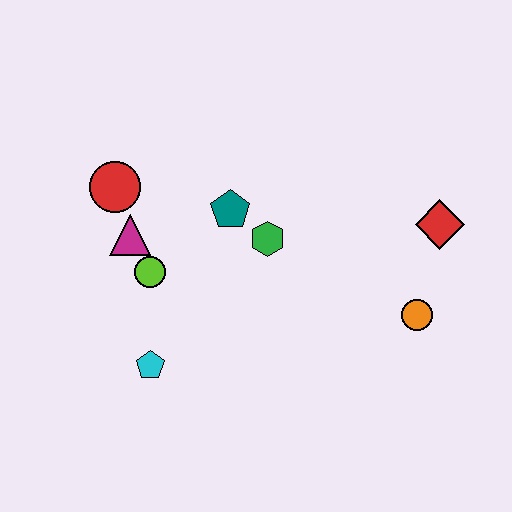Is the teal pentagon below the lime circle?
No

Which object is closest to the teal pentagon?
The green hexagon is closest to the teal pentagon.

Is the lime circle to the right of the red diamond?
No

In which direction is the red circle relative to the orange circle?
The red circle is to the left of the orange circle.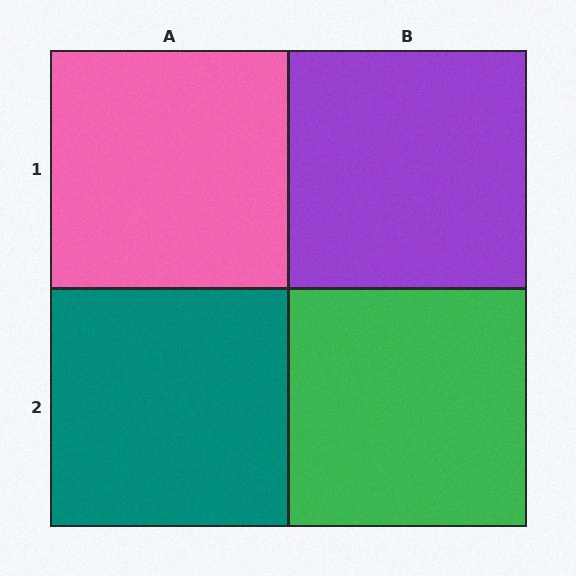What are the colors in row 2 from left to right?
Teal, green.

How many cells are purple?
1 cell is purple.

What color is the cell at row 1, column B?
Purple.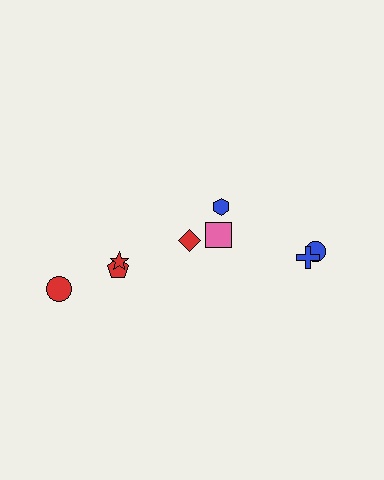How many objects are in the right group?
There are 3 objects.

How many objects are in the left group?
There are 5 objects.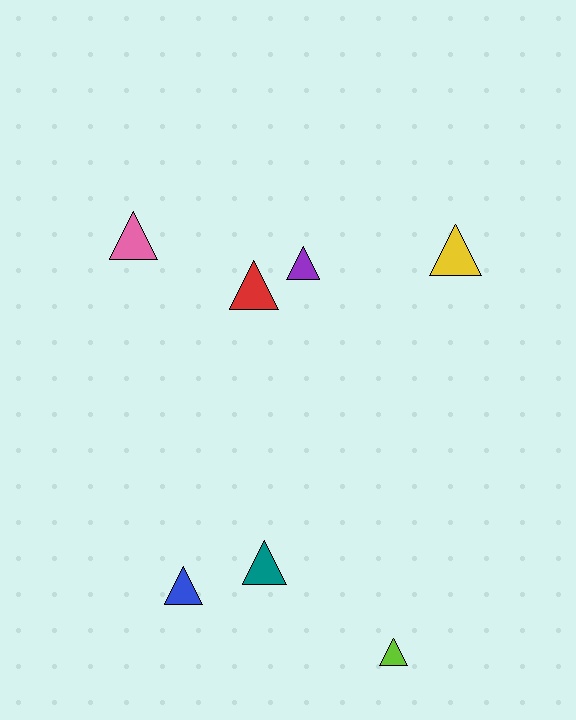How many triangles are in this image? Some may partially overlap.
There are 7 triangles.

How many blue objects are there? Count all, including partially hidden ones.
There is 1 blue object.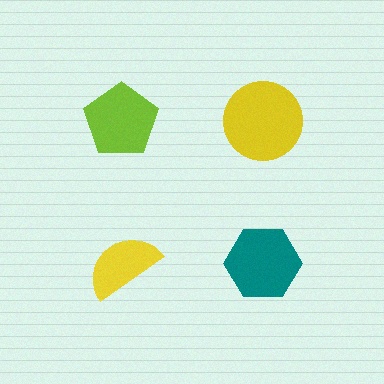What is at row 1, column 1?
A lime pentagon.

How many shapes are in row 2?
2 shapes.